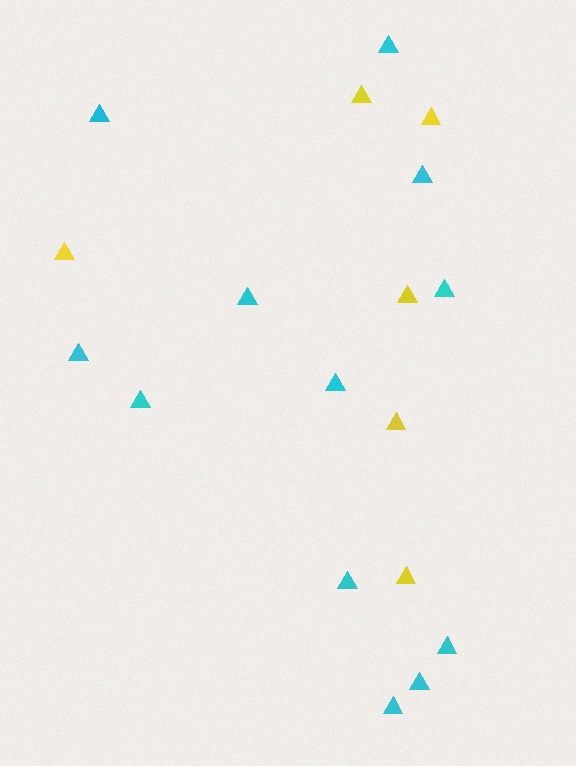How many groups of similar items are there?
There are 2 groups: one group of yellow triangles (6) and one group of cyan triangles (12).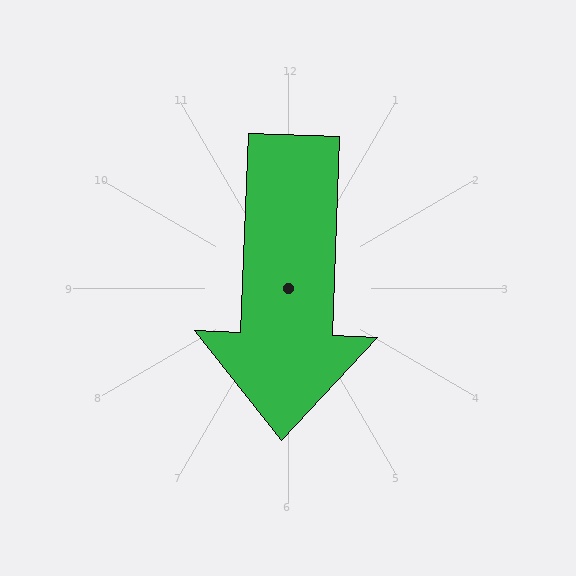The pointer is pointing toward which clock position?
Roughly 6 o'clock.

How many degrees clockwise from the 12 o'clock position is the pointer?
Approximately 182 degrees.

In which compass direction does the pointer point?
South.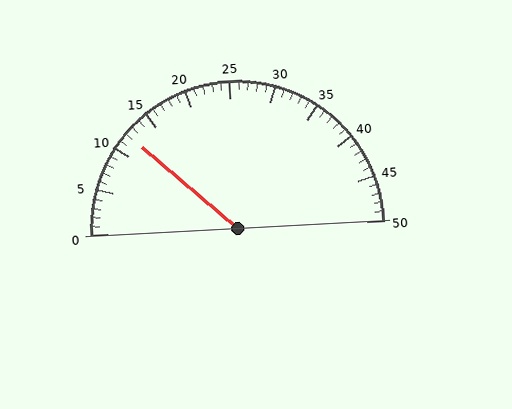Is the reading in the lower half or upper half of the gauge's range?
The reading is in the lower half of the range (0 to 50).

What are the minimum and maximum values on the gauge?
The gauge ranges from 0 to 50.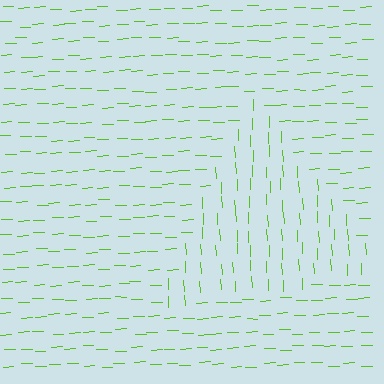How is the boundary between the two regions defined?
The boundary is defined purely by a change in line orientation (approximately 90 degrees difference). All lines are the same color and thickness.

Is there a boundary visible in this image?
Yes, there is a texture boundary formed by a change in line orientation.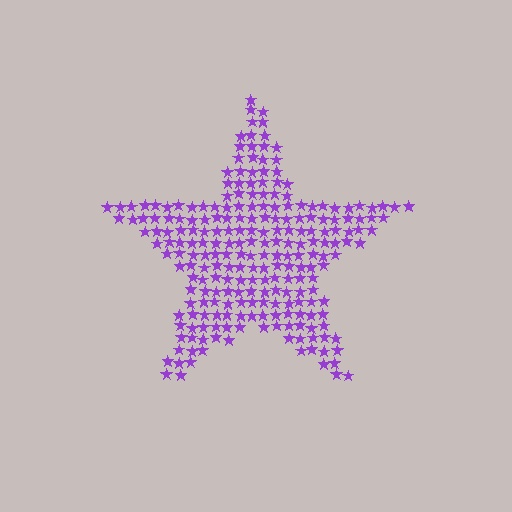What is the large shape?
The large shape is a star.